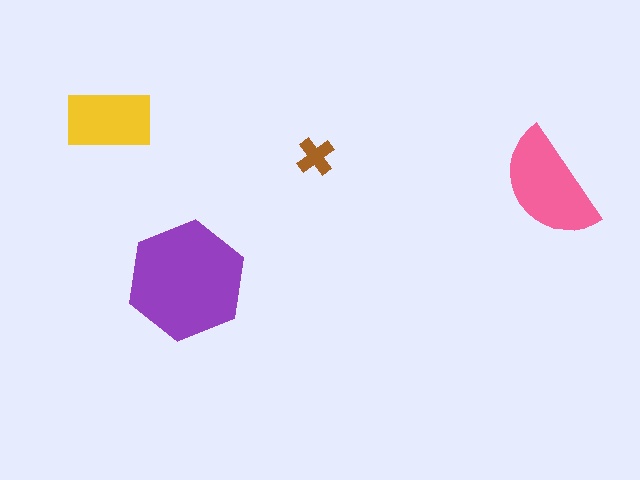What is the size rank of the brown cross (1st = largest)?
4th.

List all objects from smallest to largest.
The brown cross, the yellow rectangle, the pink semicircle, the purple hexagon.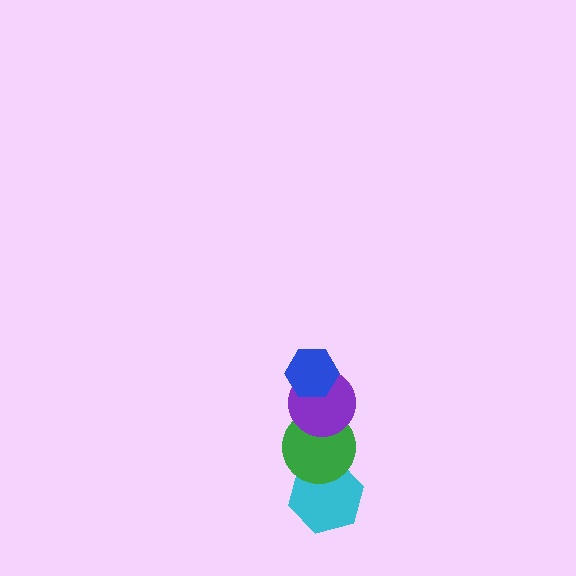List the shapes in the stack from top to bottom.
From top to bottom: the blue hexagon, the purple circle, the green circle, the cyan hexagon.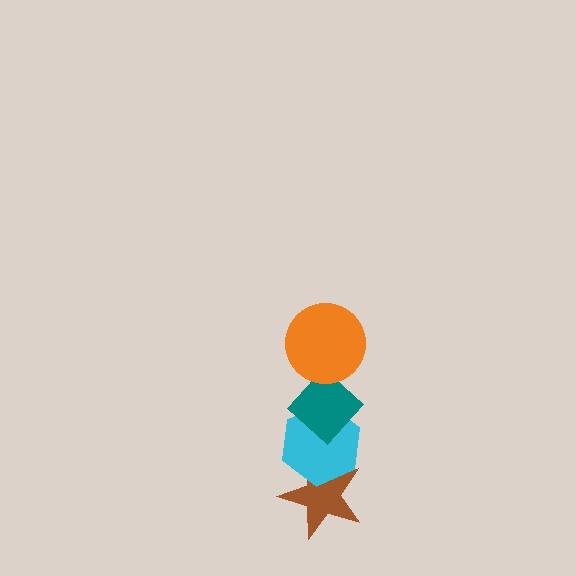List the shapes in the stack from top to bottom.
From top to bottom: the orange circle, the teal diamond, the cyan hexagon, the brown star.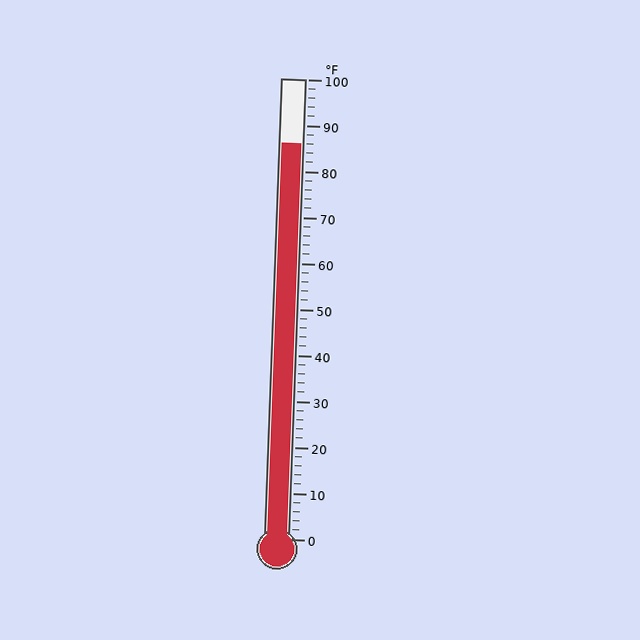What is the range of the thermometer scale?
The thermometer scale ranges from 0°F to 100°F.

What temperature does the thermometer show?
The thermometer shows approximately 86°F.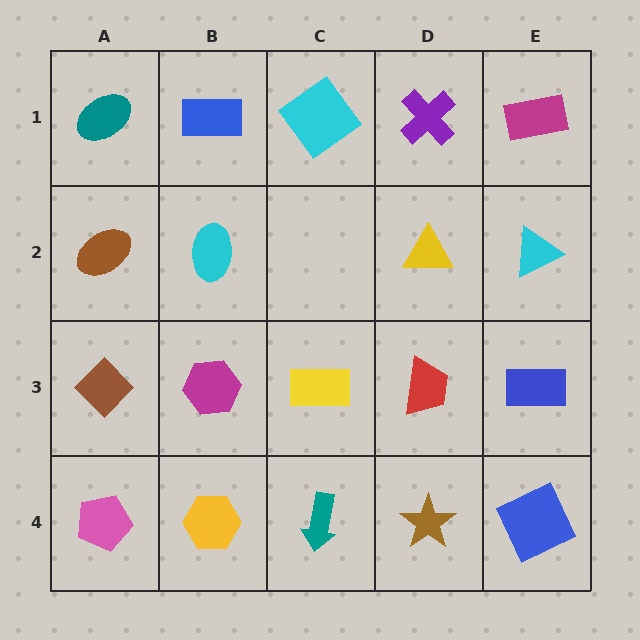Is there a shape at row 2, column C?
No, that cell is empty.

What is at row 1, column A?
A teal ellipse.